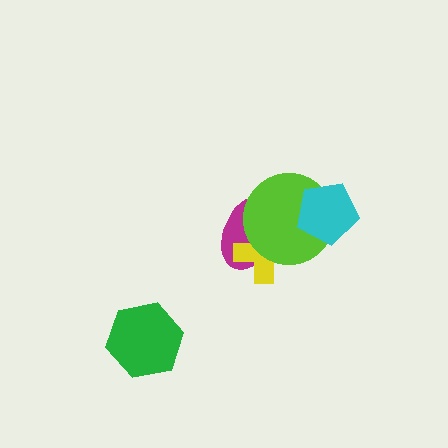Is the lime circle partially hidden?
Yes, it is partially covered by another shape.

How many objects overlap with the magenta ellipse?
2 objects overlap with the magenta ellipse.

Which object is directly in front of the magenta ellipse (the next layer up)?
The yellow cross is directly in front of the magenta ellipse.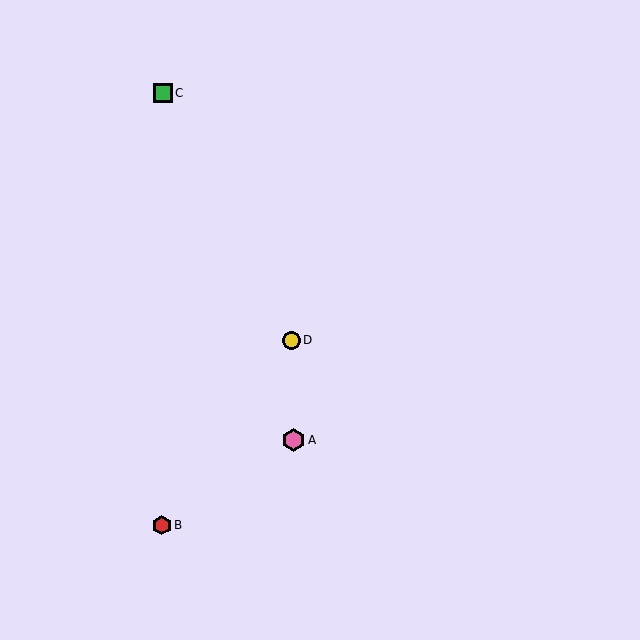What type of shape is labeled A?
Shape A is a pink hexagon.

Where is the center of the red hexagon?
The center of the red hexagon is at (162, 525).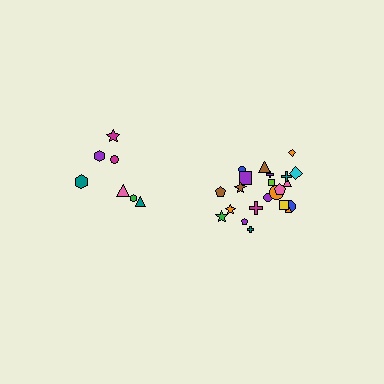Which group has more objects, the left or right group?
The right group.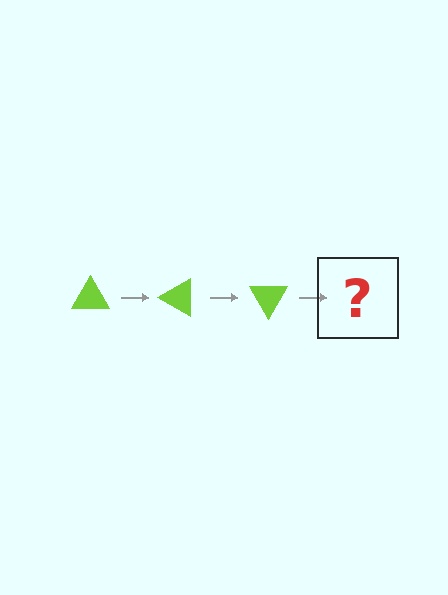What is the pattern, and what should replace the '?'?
The pattern is that the triangle rotates 30 degrees each step. The '?' should be a lime triangle rotated 90 degrees.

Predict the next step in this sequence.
The next step is a lime triangle rotated 90 degrees.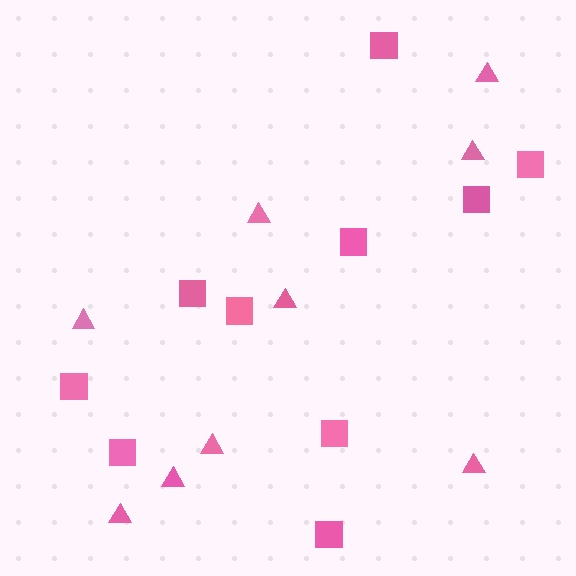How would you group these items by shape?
There are 2 groups: one group of triangles (9) and one group of squares (10).